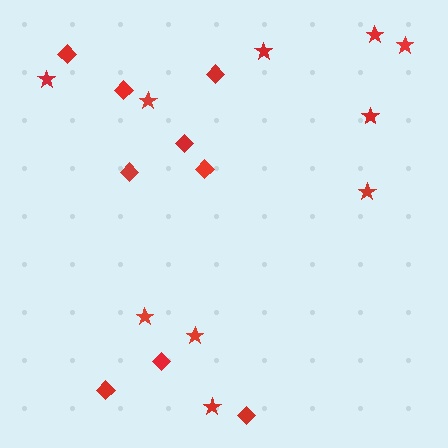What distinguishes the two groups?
There are 2 groups: one group of diamonds (9) and one group of stars (10).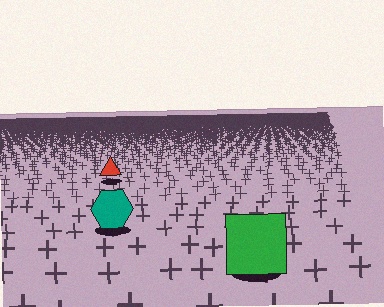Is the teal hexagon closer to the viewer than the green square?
No. The green square is closer — you can tell from the texture gradient: the ground texture is coarser near it.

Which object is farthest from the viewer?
The red triangle is farthest from the viewer. It appears smaller and the ground texture around it is denser.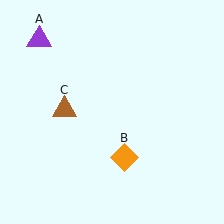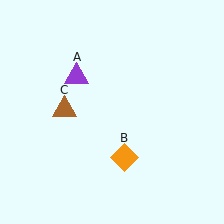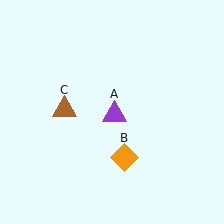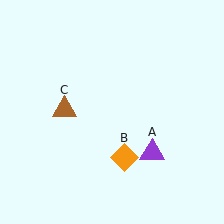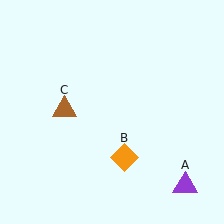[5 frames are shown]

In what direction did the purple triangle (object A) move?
The purple triangle (object A) moved down and to the right.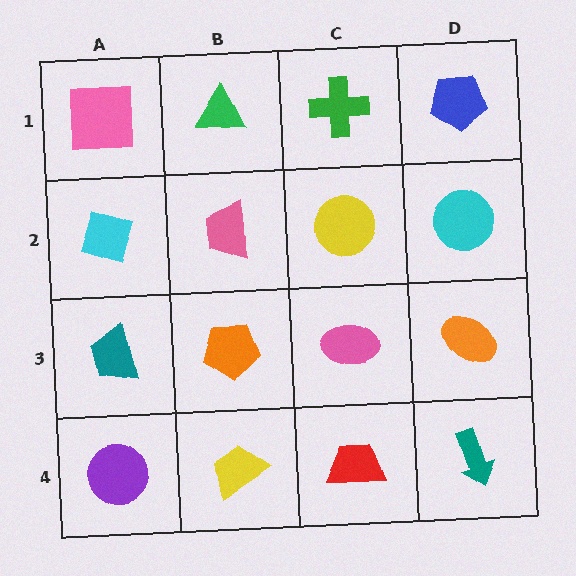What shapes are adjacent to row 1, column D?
A cyan circle (row 2, column D), a green cross (row 1, column C).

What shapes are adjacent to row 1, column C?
A yellow circle (row 2, column C), a green triangle (row 1, column B), a blue pentagon (row 1, column D).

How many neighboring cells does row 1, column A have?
2.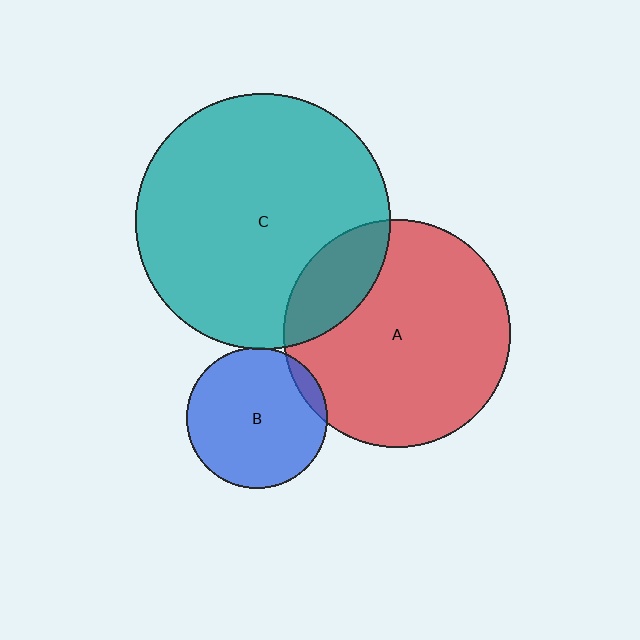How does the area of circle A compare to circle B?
Approximately 2.6 times.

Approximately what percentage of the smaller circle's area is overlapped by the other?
Approximately 20%.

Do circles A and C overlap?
Yes.